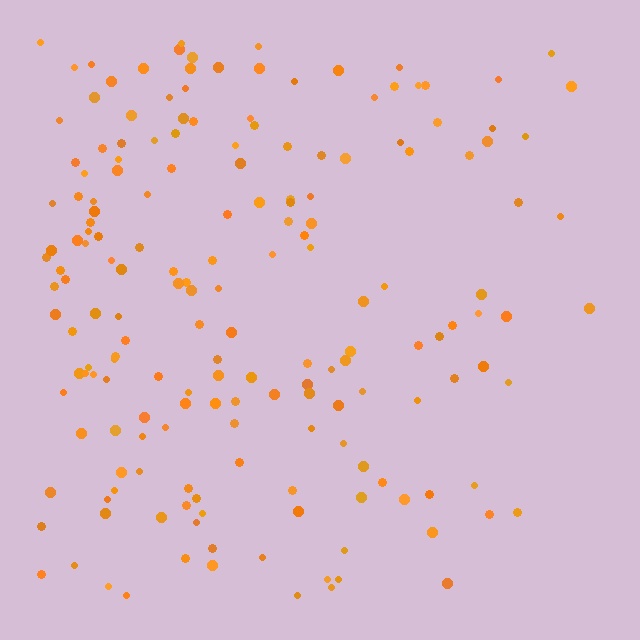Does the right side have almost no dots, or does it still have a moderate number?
Still a moderate number, just noticeably fewer than the left.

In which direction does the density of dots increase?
From right to left, with the left side densest.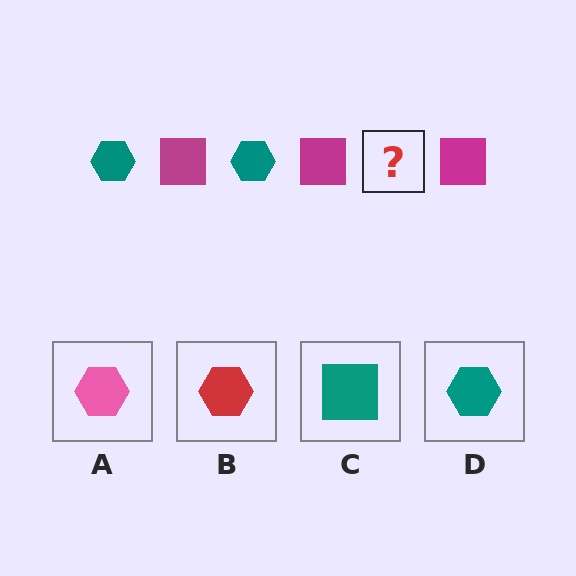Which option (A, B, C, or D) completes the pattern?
D.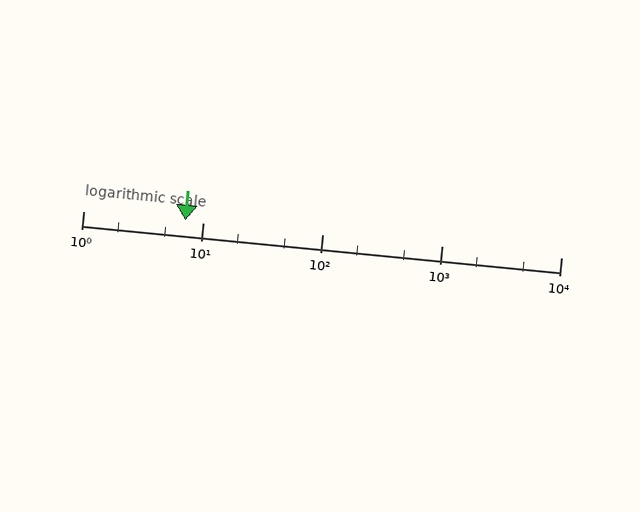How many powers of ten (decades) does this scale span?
The scale spans 4 decades, from 1 to 10000.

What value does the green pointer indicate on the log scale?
The pointer indicates approximately 7.2.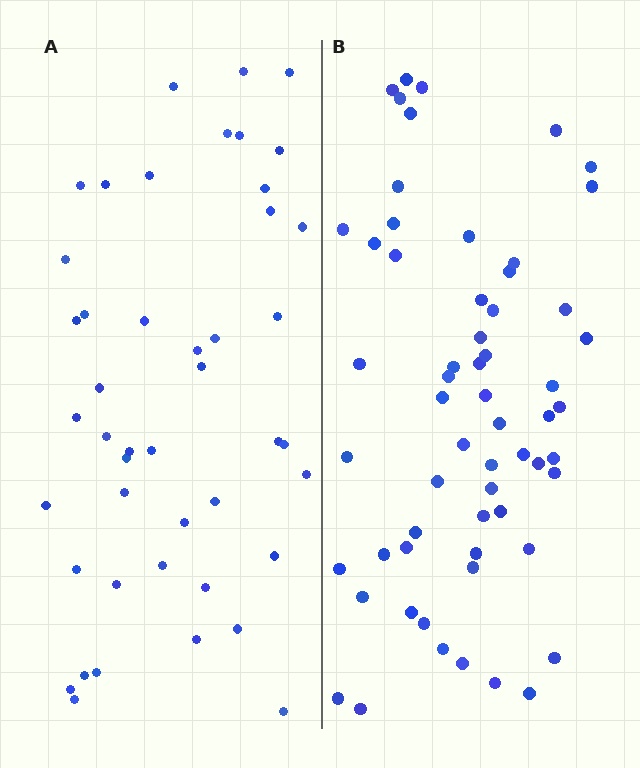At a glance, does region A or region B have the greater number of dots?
Region B (the right region) has more dots.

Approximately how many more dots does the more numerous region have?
Region B has approximately 15 more dots than region A.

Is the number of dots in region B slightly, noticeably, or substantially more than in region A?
Region B has noticeably more, but not dramatically so. The ratio is roughly 1.3 to 1.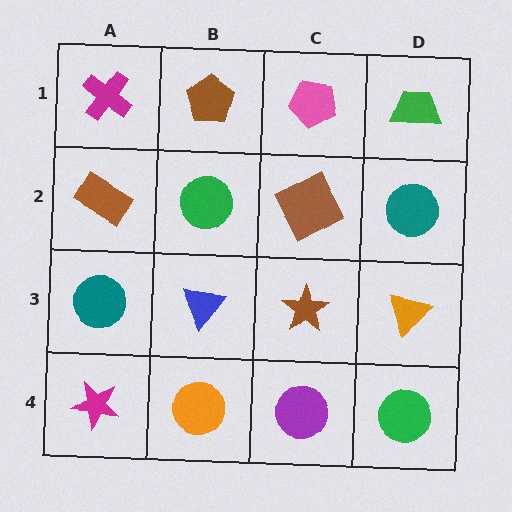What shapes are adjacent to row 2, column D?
A green trapezoid (row 1, column D), an orange triangle (row 3, column D), a brown square (row 2, column C).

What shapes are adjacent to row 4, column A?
A teal circle (row 3, column A), an orange circle (row 4, column B).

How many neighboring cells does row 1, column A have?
2.